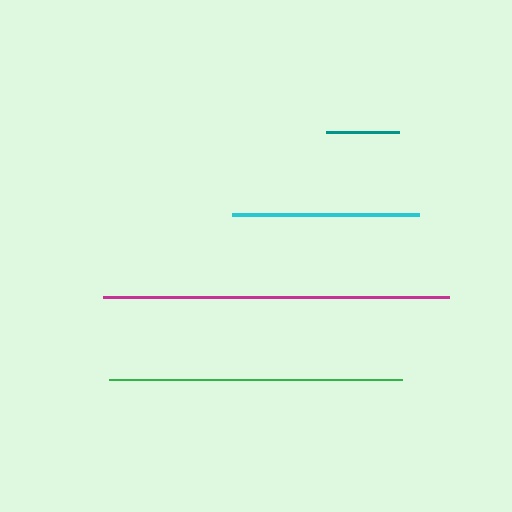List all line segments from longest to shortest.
From longest to shortest: magenta, green, cyan, teal.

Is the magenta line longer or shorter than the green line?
The magenta line is longer than the green line.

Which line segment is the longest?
The magenta line is the longest at approximately 346 pixels.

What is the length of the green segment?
The green segment is approximately 293 pixels long.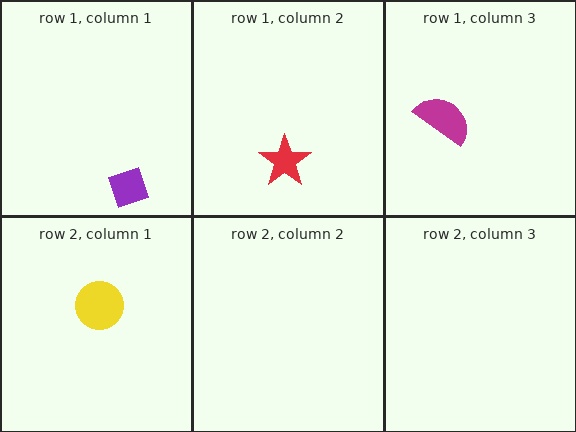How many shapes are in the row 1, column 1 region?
1.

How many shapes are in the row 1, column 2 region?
1.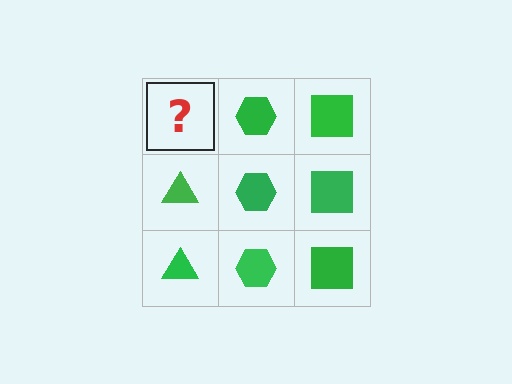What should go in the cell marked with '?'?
The missing cell should contain a green triangle.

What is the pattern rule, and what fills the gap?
The rule is that each column has a consistent shape. The gap should be filled with a green triangle.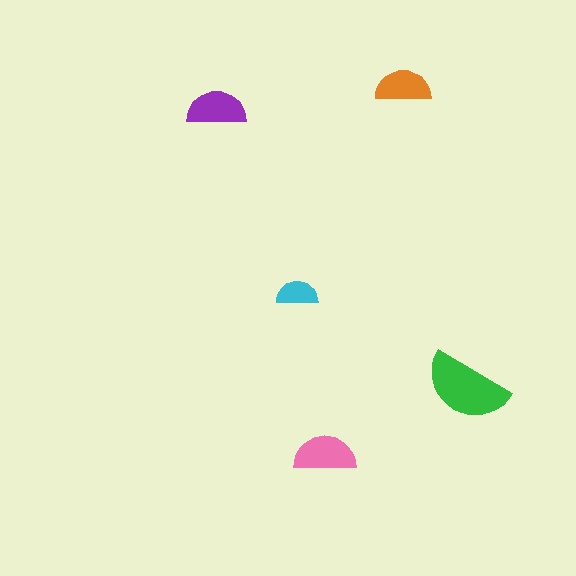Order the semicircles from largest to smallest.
the green one, the pink one, the purple one, the orange one, the cyan one.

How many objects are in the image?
There are 5 objects in the image.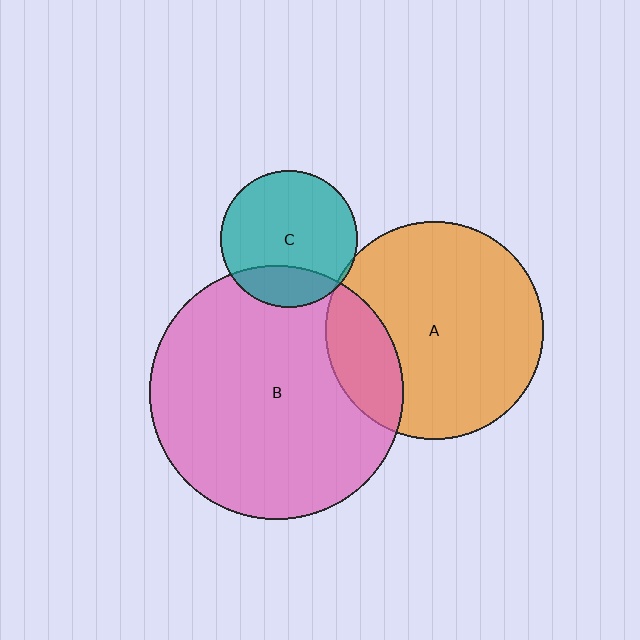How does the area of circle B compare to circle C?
Approximately 3.4 times.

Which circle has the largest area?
Circle B (pink).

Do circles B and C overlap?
Yes.